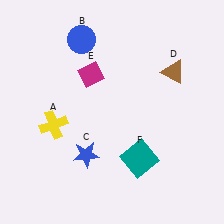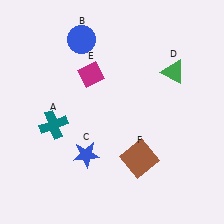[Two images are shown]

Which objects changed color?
A changed from yellow to teal. D changed from brown to green. F changed from teal to brown.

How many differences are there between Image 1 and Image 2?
There are 3 differences between the two images.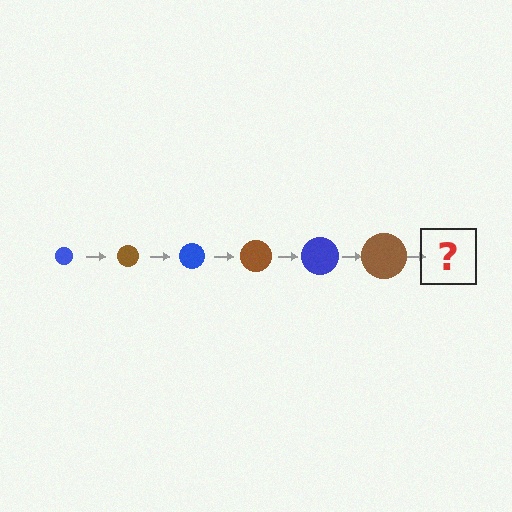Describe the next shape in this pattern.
It should be a blue circle, larger than the previous one.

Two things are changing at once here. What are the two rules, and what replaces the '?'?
The two rules are that the circle grows larger each step and the color cycles through blue and brown. The '?' should be a blue circle, larger than the previous one.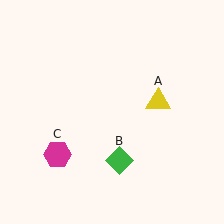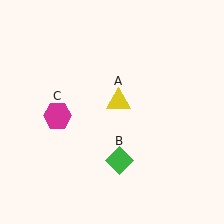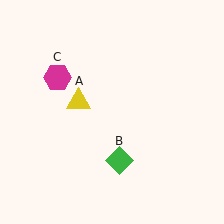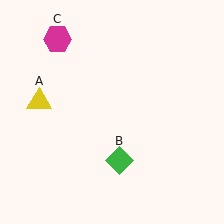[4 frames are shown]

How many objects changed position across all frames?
2 objects changed position: yellow triangle (object A), magenta hexagon (object C).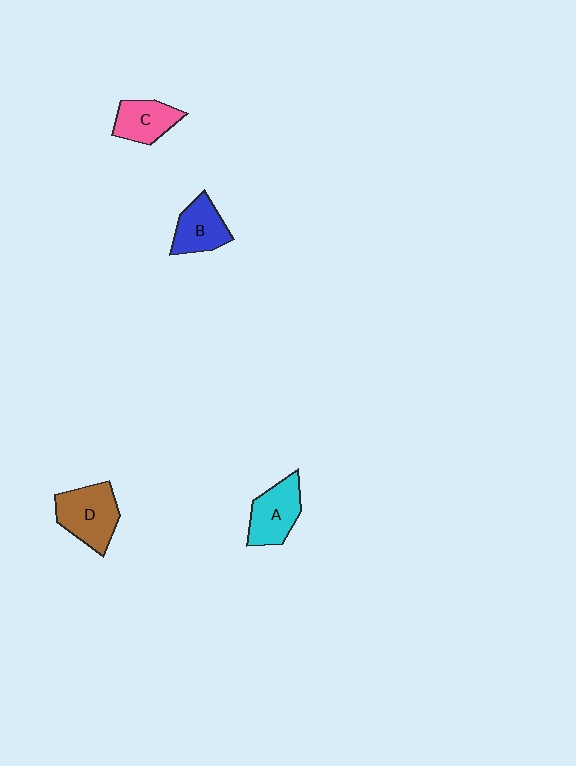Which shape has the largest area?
Shape D (brown).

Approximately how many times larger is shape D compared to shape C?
Approximately 1.4 times.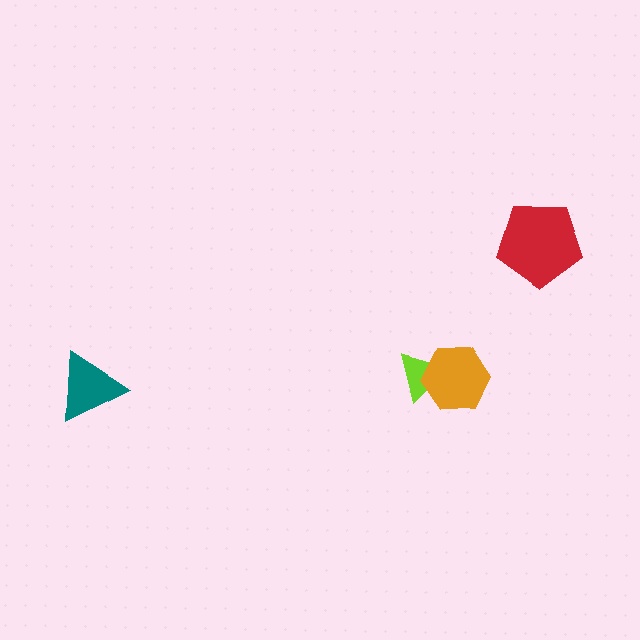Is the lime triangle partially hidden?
Yes, it is partially covered by another shape.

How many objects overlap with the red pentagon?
0 objects overlap with the red pentagon.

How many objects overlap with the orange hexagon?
1 object overlaps with the orange hexagon.